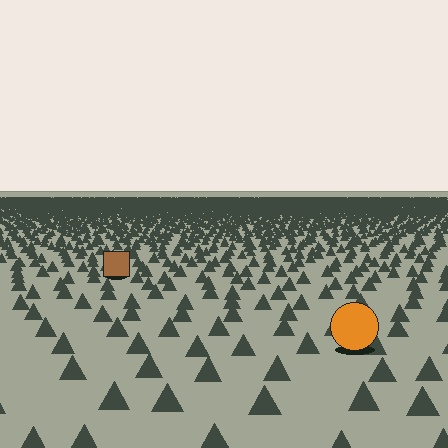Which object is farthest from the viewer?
The brown square is farthest from the viewer. It appears smaller and the ground texture around it is denser.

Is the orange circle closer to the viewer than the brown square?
Yes. The orange circle is closer — you can tell from the texture gradient: the ground texture is coarser near it.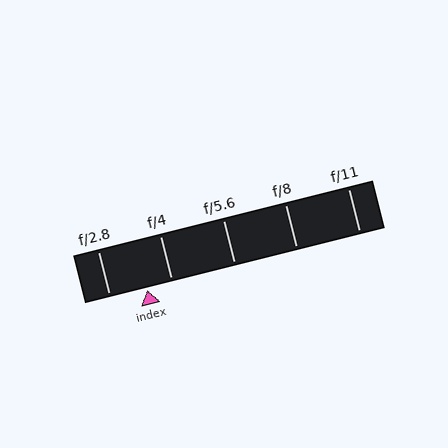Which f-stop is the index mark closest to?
The index mark is closest to f/4.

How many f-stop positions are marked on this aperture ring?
There are 5 f-stop positions marked.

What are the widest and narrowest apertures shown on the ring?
The widest aperture shown is f/2.8 and the narrowest is f/11.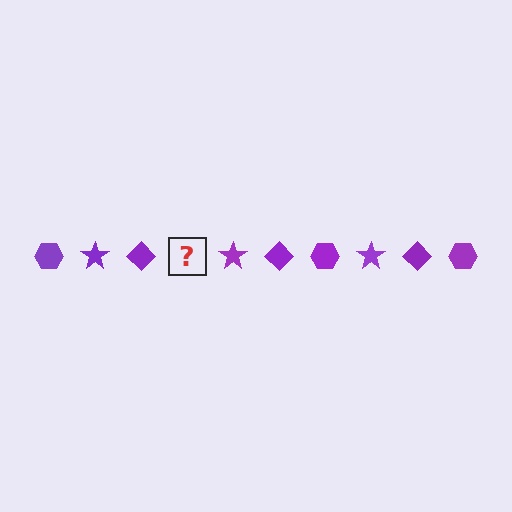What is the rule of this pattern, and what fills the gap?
The rule is that the pattern cycles through hexagon, star, diamond shapes in purple. The gap should be filled with a purple hexagon.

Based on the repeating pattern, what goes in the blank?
The blank should be a purple hexagon.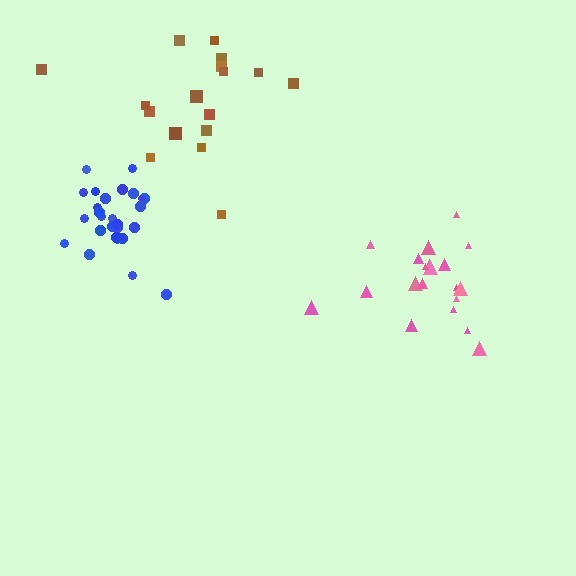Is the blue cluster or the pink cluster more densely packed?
Blue.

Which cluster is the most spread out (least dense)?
Brown.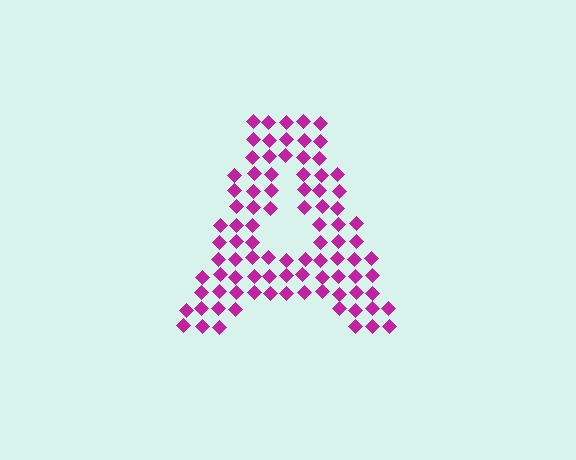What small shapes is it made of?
It is made of small diamonds.